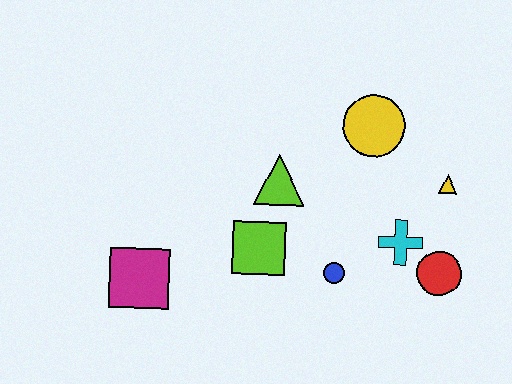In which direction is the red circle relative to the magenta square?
The red circle is to the right of the magenta square.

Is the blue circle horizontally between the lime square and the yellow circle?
Yes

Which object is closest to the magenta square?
The lime square is closest to the magenta square.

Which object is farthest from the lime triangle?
The red circle is farthest from the lime triangle.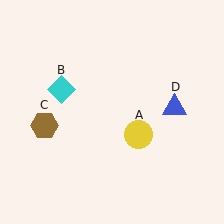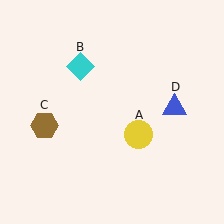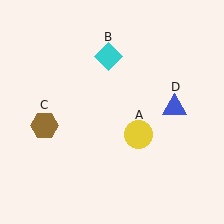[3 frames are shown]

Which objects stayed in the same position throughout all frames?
Yellow circle (object A) and brown hexagon (object C) and blue triangle (object D) remained stationary.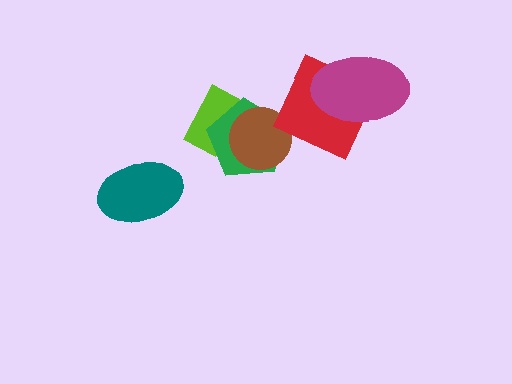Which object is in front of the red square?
The magenta ellipse is in front of the red square.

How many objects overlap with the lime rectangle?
2 objects overlap with the lime rectangle.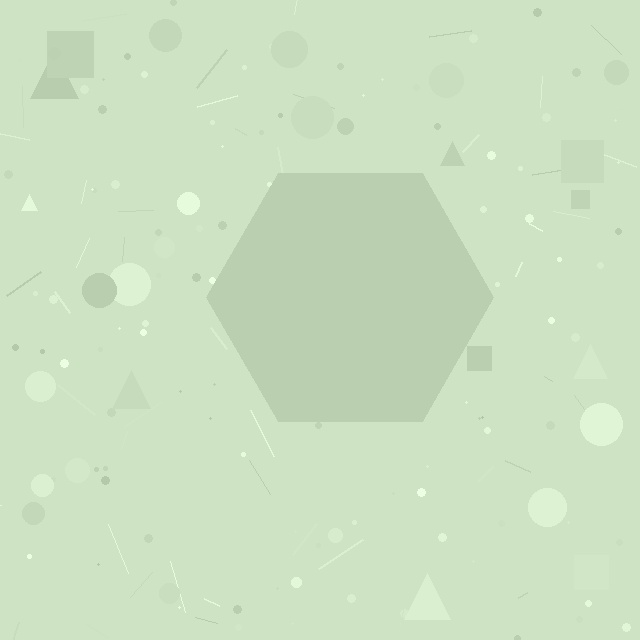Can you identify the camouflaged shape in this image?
The camouflaged shape is a hexagon.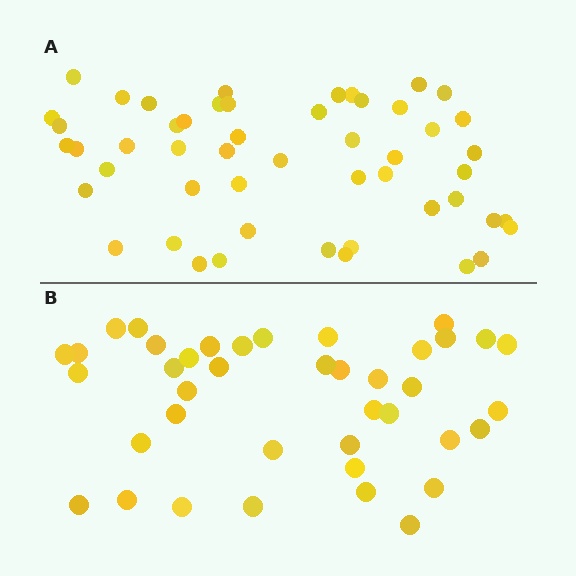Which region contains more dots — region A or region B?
Region A (the top region) has more dots.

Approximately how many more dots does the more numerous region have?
Region A has roughly 12 or so more dots than region B.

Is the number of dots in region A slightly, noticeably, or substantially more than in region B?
Region A has noticeably more, but not dramatically so. The ratio is roughly 1.3 to 1.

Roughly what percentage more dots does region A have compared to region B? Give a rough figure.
About 30% more.